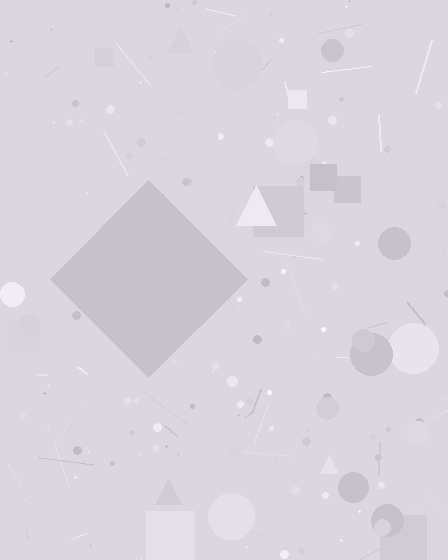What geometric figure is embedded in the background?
A diamond is embedded in the background.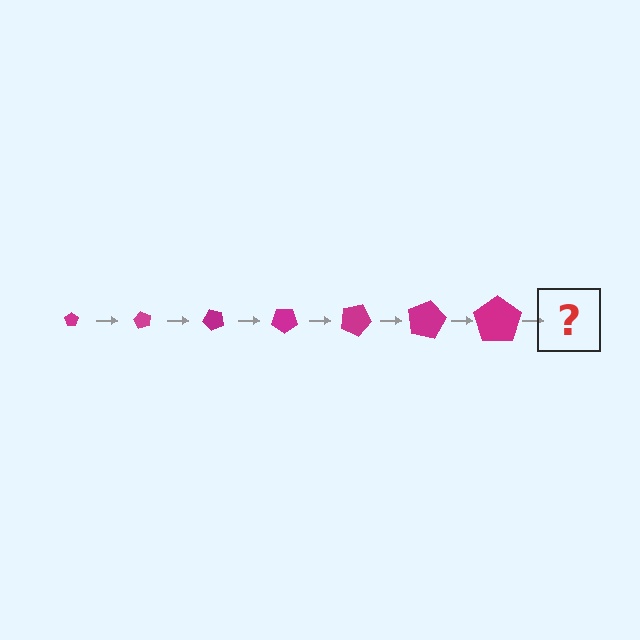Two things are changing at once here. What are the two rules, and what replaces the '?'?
The two rules are that the pentagon grows larger each step and it rotates 60 degrees each step. The '?' should be a pentagon, larger than the previous one and rotated 420 degrees from the start.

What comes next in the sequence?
The next element should be a pentagon, larger than the previous one and rotated 420 degrees from the start.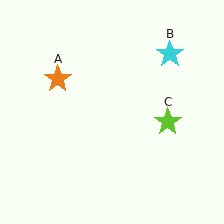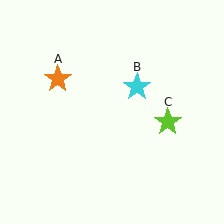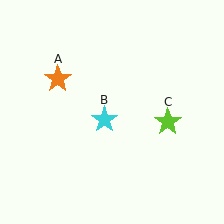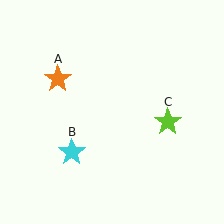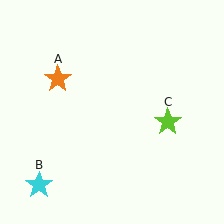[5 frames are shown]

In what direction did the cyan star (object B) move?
The cyan star (object B) moved down and to the left.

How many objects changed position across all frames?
1 object changed position: cyan star (object B).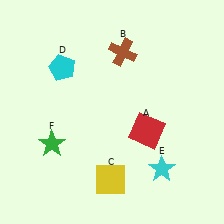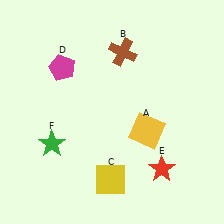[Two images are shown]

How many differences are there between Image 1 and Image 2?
There are 3 differences between the two images.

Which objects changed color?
A changed from red to yellow. D changed from cyan to magenta. E changed from cyan to red.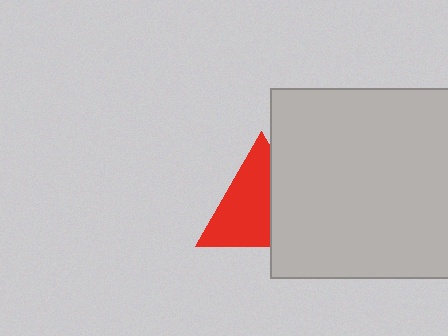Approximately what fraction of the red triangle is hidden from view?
Roughly 39% of the red triangle is hidden behind the light gray square.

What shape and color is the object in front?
The object in front is a light gray square.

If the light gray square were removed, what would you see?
You would see the complete red triangle.